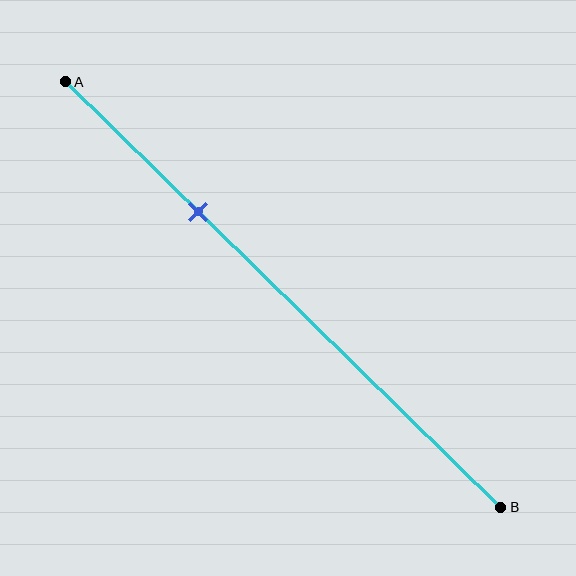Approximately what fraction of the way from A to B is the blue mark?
The blue mark is approximately 30% of the way from A to B.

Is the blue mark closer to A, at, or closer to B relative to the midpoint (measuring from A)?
The blue mark is closer to point A than the midpoint of segment AB.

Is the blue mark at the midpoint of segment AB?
No, the mark is at about 30% from A, not at the 50% midpoint.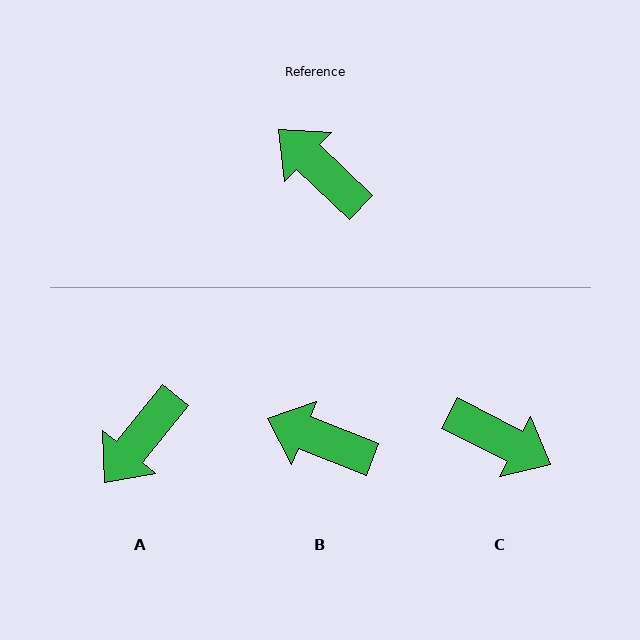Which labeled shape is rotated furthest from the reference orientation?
C, about 164 degrees away.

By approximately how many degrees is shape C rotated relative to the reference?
Approximately 164 degrees clockwise.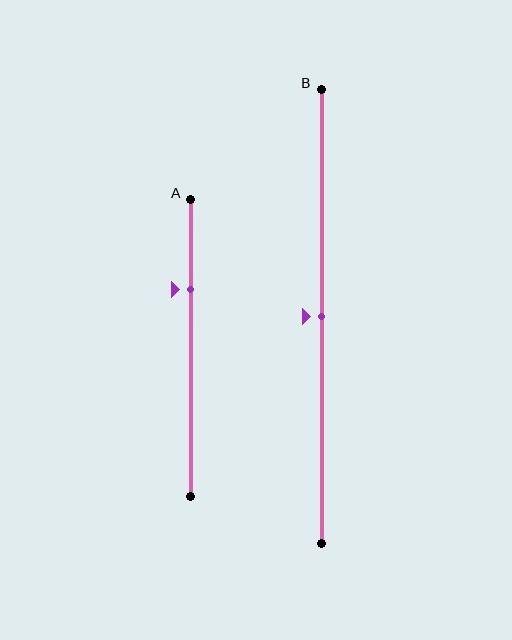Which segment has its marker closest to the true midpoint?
Segment B has its marker closest to the true midpoint.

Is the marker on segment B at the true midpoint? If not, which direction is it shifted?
Yes, the marker on segment B is at the true midpoint.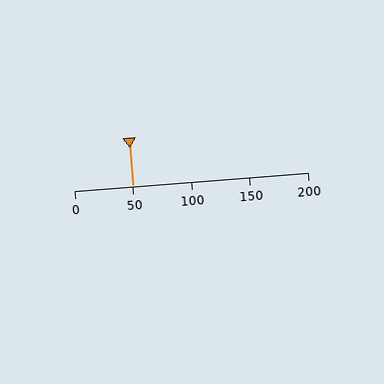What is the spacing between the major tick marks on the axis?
The major ticks are spaced 50 apart.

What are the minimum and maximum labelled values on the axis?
The axis runs from 0 to 200.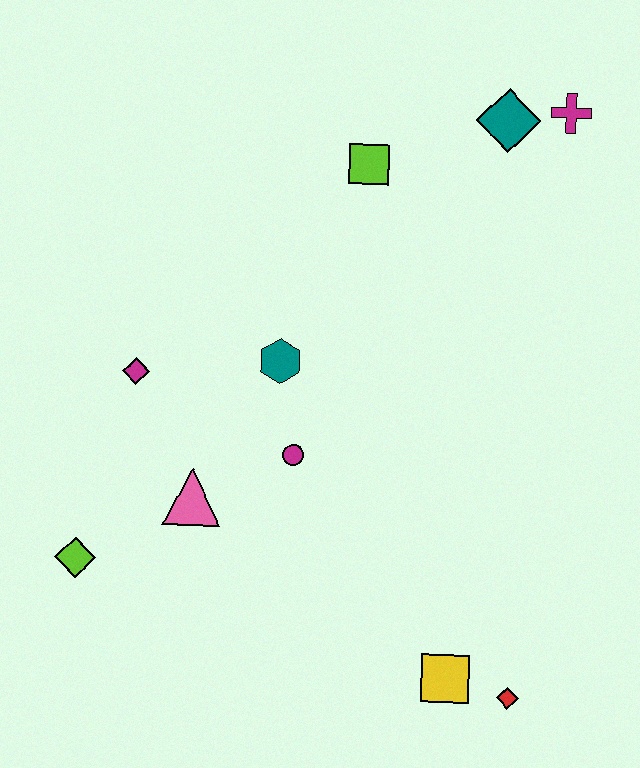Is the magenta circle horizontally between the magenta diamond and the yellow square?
Yes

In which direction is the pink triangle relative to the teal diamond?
The pink triangle is below the teal diamond.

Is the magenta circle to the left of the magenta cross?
Yes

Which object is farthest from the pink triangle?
The magenta cross is farthest from the pink triangle.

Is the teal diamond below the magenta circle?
No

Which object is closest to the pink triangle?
The magenta circle is closest to the pink triangle.